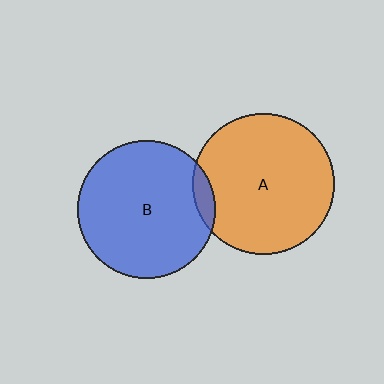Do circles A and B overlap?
Yes.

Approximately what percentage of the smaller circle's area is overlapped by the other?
Approximately 5%.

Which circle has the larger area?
Circle A (orange).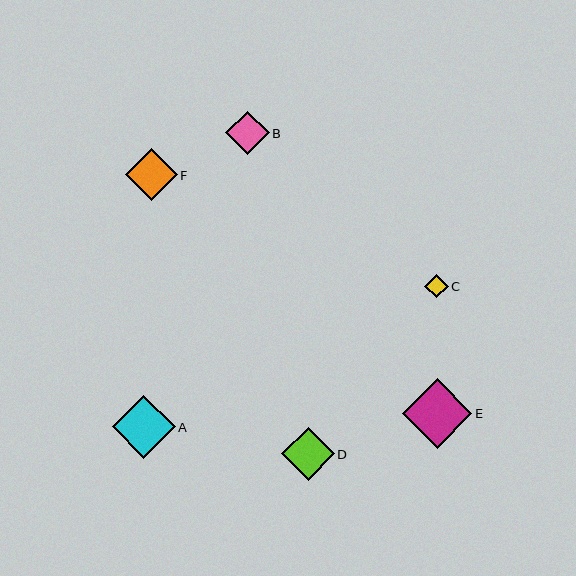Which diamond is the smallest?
Diamond C is the smallest with a size of approximately 24 pixels.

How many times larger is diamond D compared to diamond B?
Diamond D is approximately 1.2 times the size of diamond B.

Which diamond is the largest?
Diamond E is the largest with a size of approximately 69 pixels.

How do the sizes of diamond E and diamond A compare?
Diamond E and diamond A are approximately the same size.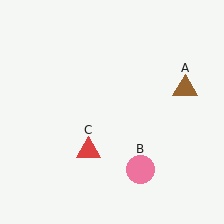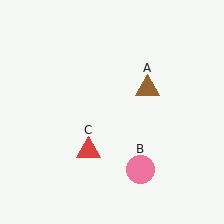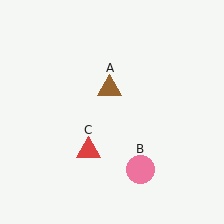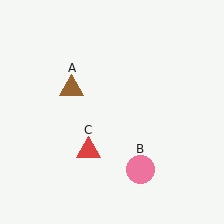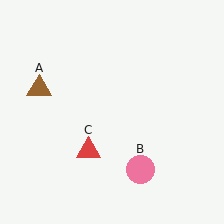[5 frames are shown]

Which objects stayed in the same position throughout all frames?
Pink circle (object B) and red triangle (object C) remained stationary.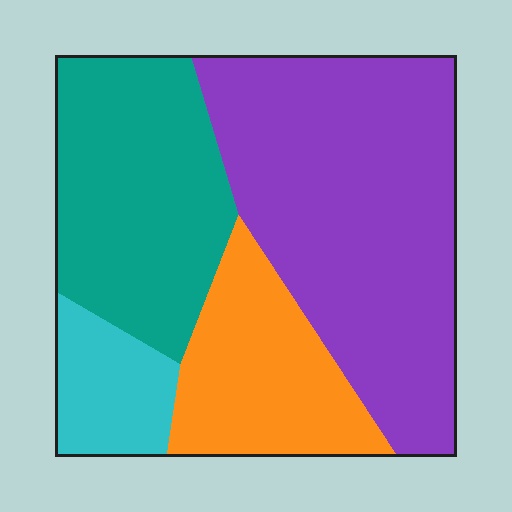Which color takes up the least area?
Cyan, at roughly 10%.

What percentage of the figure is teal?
Teal takes up about one quarter (1/4) of the figure.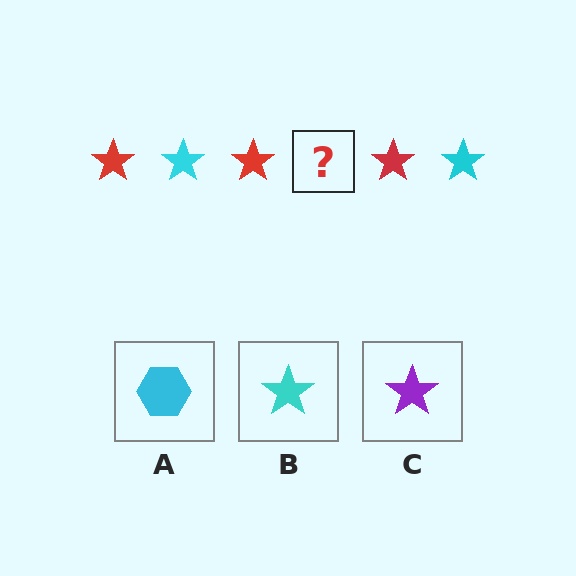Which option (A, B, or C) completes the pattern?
B.